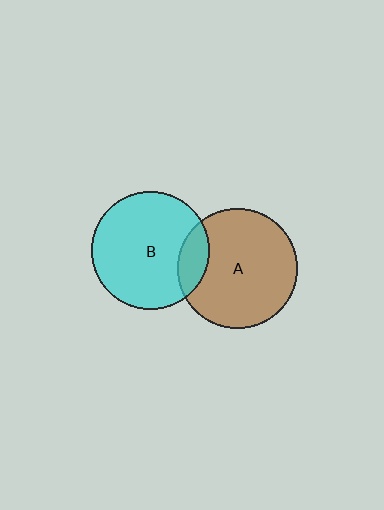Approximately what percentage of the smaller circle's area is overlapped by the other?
Approximately 15%.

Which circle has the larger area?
Circle A (brown).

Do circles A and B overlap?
Yes.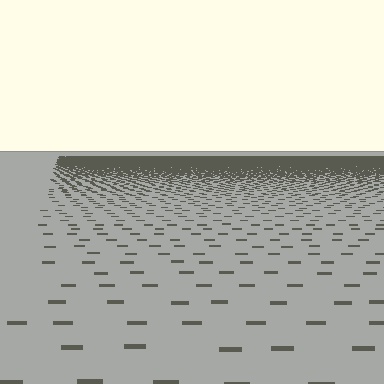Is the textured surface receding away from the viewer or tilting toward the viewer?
The surface is receding away from the viewer. Texture elements get smaller and denser toward the top.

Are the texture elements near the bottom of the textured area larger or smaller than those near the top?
Larger. Near the bottom, elements are closer to the viewer and appear at a bigger on-screen size.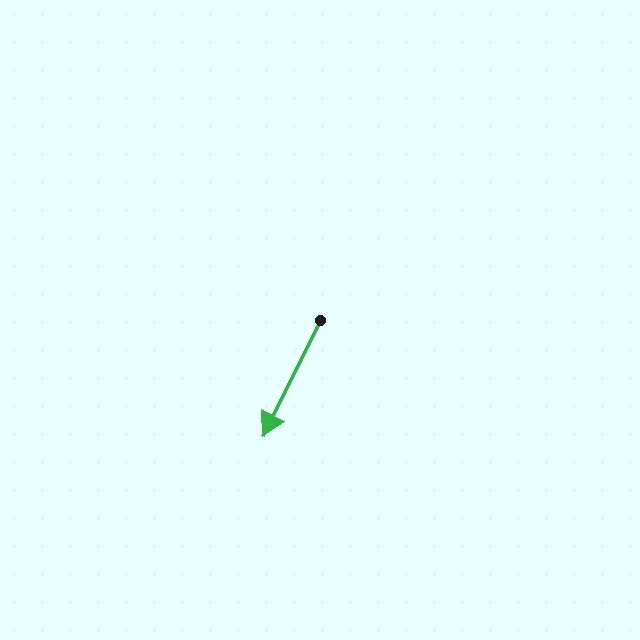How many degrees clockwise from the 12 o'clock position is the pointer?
Approximately 206 degrees.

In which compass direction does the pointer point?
Southwest.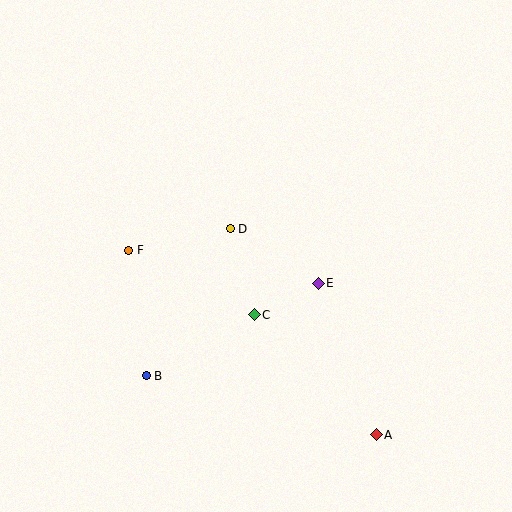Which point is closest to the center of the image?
Point D at (230, 229) is closest to the center.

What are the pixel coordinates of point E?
Point E is at (318, 283).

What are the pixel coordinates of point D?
Point D is at (230, 229).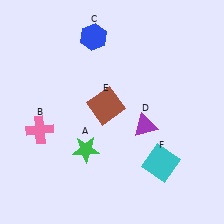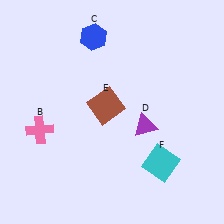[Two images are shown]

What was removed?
The green star (A) was removed in Image 2.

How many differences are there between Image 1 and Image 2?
There is 1 difference between the two images.